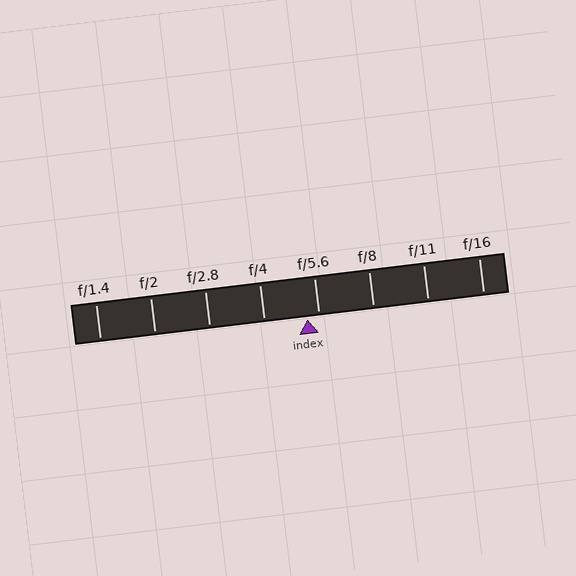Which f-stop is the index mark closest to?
The index mark is closest to f/5.6.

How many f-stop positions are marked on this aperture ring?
There are 8 f-stop positions marked.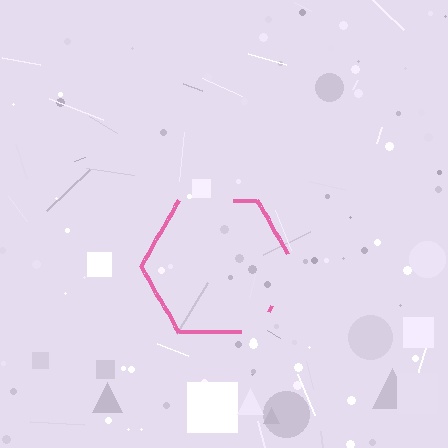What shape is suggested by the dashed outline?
The dashed outline suggests a hexagon.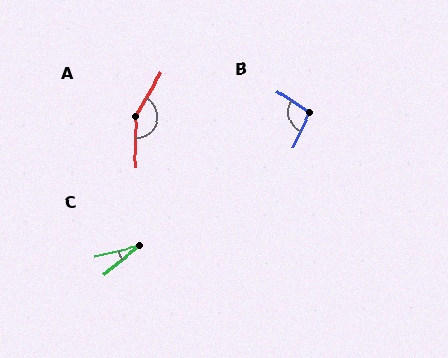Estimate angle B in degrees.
Approximately 98 degrees.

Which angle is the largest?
A, at approximately 151 degrees.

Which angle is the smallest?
C, at approximately 27 degrees.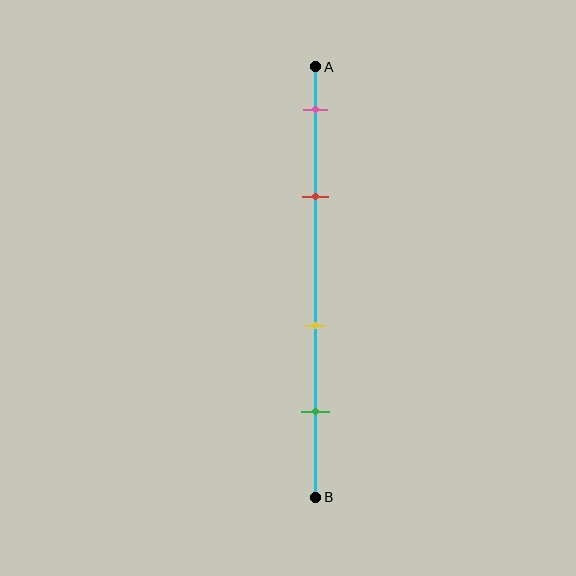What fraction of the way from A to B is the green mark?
The green mark is approximately 80% (0.8) of the way from A to B.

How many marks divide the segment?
There are 4 marks dividing the segment.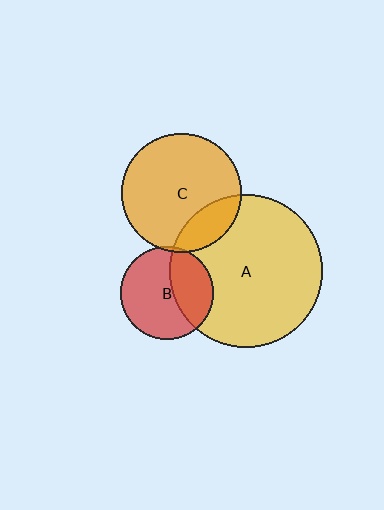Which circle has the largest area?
Circle A (yellow).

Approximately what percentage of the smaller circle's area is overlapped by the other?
Approximately 20%.